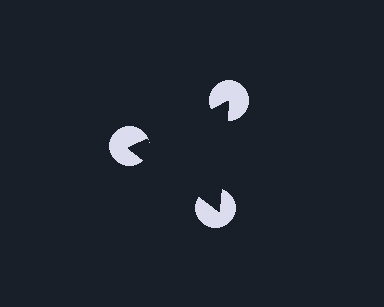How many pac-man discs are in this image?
There are 3 — one at each vertex of the illusory triangle.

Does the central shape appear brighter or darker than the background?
It typically appears slightly darker than the background, even though no actual brightness change is drawn.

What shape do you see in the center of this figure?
An illusory triangle — its edges are inferred from the aligned wedge cuts in the pac-man discs, not physically drawn.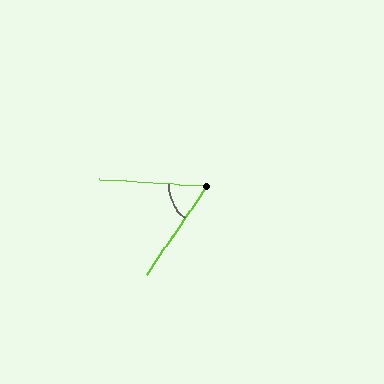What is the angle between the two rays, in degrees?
Approximately 60 degrees.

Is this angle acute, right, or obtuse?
It is acute.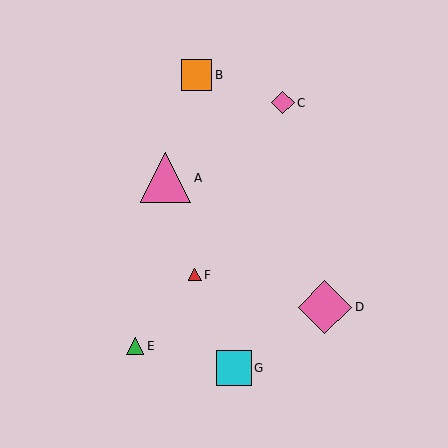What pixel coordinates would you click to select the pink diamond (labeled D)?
Click at (325, 307) to select the pink diamond D.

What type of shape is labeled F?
Shape F is a red triangle.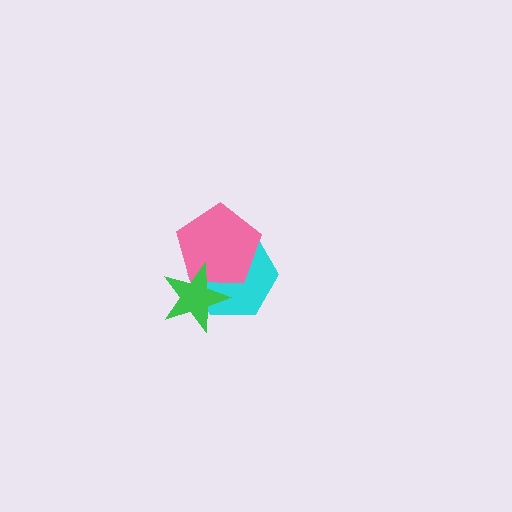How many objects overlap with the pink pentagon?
2 objects overlap with the pink pentagon.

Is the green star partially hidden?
No, no other shape covers it.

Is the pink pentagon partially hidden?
Yes, it is partially covered by another shape.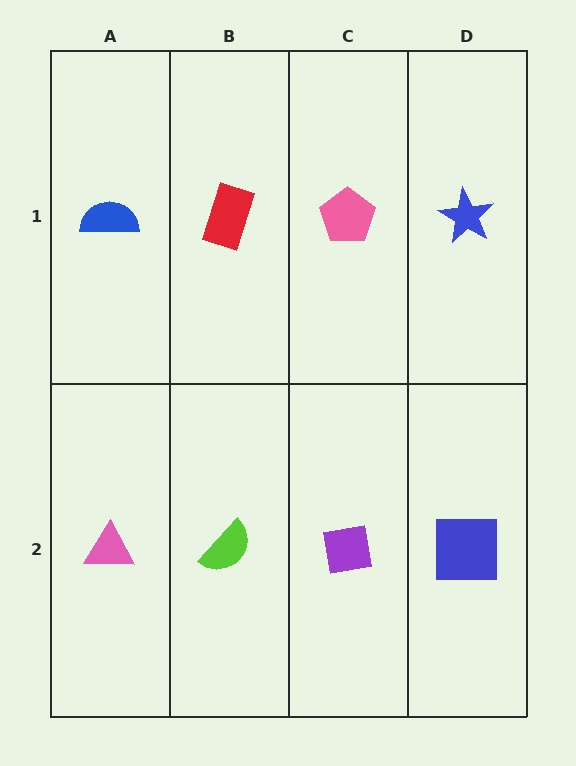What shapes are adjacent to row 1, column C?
A purple square (row 2, column C), a red rectangle (row 1, column B), a blue star (row 1, column D).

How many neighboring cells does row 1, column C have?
3.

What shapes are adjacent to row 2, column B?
A red rectangle (row 1, column B), a pink triangle (row 2, column A), a purple square (row 2, column C).